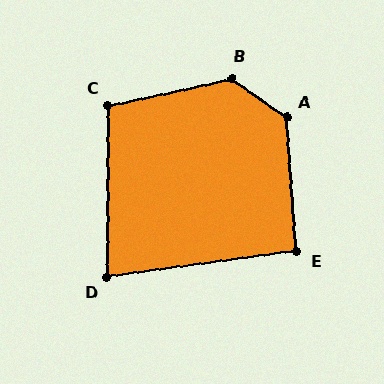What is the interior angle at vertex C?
Approximately 103 degrees (obtuse).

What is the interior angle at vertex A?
Approximately 130 degrees (obtuse).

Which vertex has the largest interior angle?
B, at approximately 132 degrees.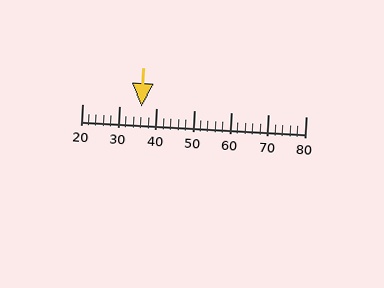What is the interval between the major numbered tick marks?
The major tick marks are spaced 10 units apart.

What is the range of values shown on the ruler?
The ruler shows values from 20 to 80.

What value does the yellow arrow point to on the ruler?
The yellow arrow points to approximately 36.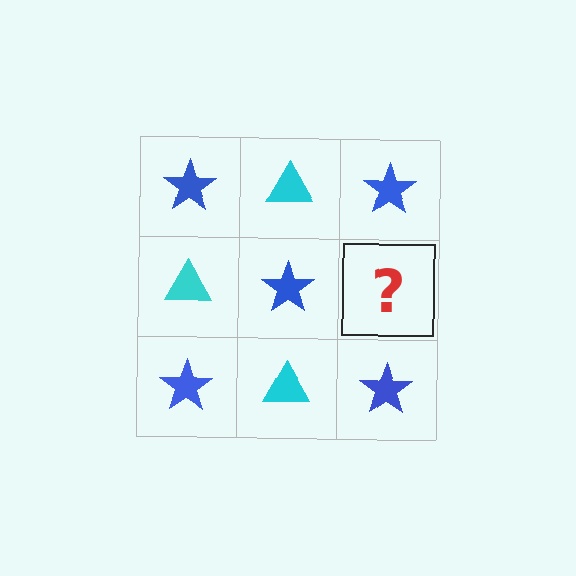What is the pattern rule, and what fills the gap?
The rule is that it alternates blue star and cyan triangle in a checkerboard pattern. The gap should be filled with a cyan triangle.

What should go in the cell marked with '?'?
The missing cell should contain a cyan triangle.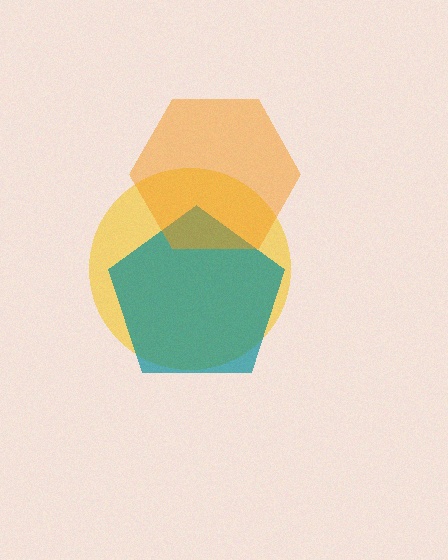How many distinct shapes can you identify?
There are 3 distinct shapes: a yellow circle, a teal pentagon, an orange hexagon.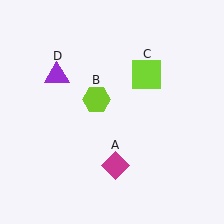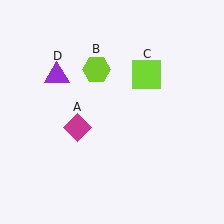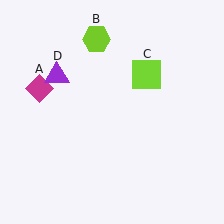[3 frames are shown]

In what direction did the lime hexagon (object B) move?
The lime hexagon (object B) moved up.